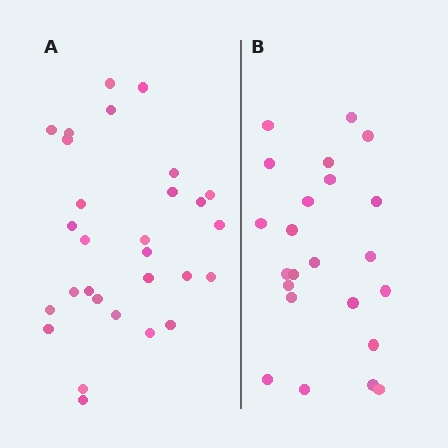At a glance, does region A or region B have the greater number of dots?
Region A (the left region) has more dots.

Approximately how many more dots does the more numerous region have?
Region A has about 6 more dots than region B.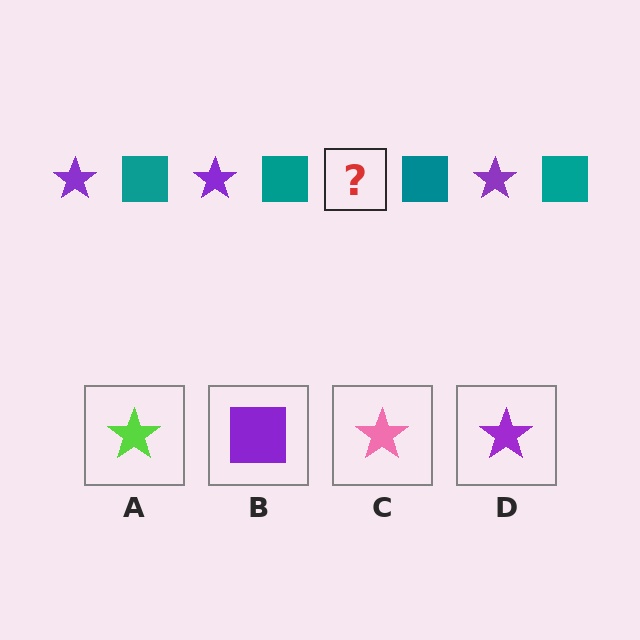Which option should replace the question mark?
Option D.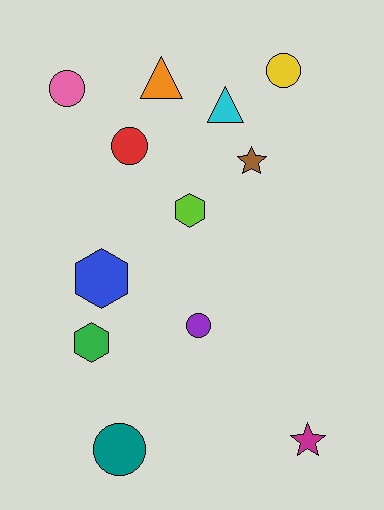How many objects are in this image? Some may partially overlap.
There are 12 objects.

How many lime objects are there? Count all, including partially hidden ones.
There is 1 lime object.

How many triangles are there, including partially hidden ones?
There are 2 triangles.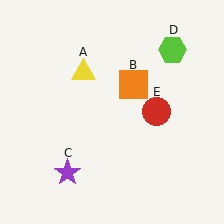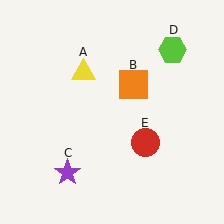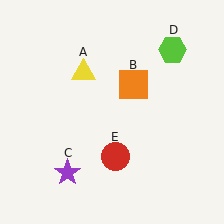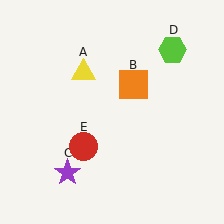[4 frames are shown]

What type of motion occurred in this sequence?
The red circle (object E) rotated clockwise around the center of the scene.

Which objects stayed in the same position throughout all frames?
Yellow triangle (object A) and orange square (object B) and purple star (object C) and lime hexagon (object D) remained stationary.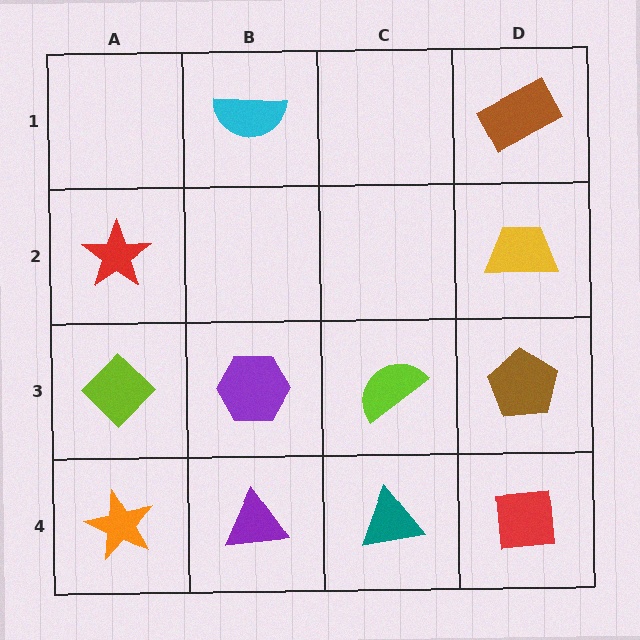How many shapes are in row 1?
2 shapes.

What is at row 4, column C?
A teal triangle.